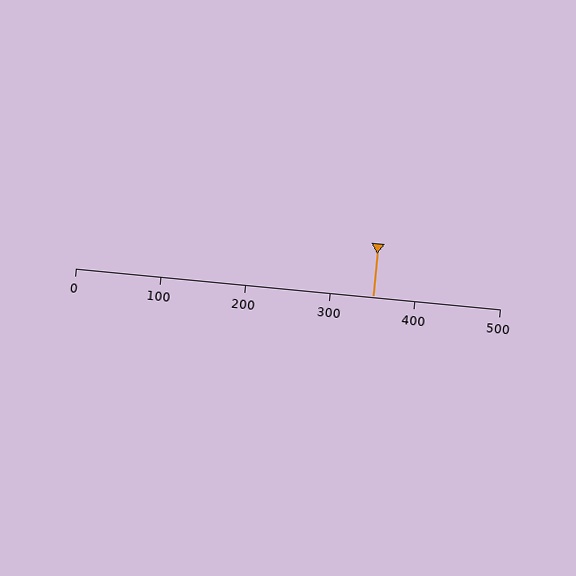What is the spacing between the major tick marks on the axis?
The major ticks are spaced 100 apart.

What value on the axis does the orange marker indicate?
The marker indicates approximately 350.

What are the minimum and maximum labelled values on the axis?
The axis runs from 0 to 500.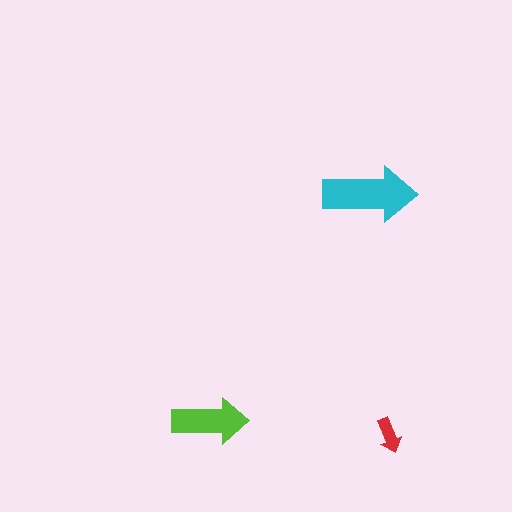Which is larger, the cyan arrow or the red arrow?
The cyan one.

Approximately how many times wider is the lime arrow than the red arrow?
About 2 times wider.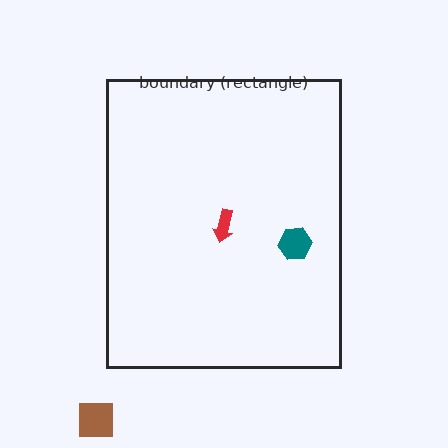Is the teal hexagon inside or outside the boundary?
Inside.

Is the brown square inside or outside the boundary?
Outside.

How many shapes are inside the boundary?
2 inside, 1 outside.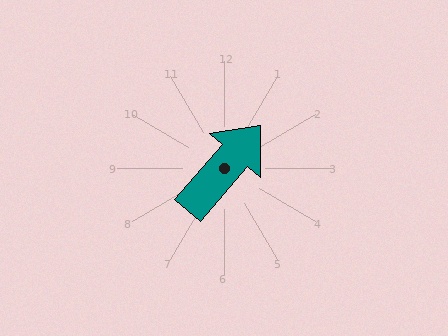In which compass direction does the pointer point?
Northeast.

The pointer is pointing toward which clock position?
Roughly 1 o'clock.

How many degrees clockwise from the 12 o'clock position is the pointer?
Approximately 40 degrees.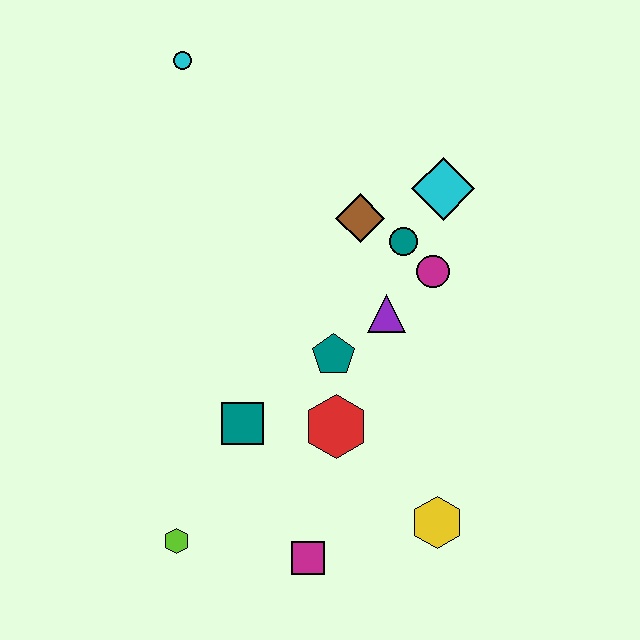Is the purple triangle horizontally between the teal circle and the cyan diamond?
No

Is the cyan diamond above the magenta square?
Yes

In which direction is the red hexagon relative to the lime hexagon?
The red hexagon is to the right of the lime hexagon.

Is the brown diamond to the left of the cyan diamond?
Yes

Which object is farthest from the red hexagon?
The cyan circle is farthest from the red hexagon.